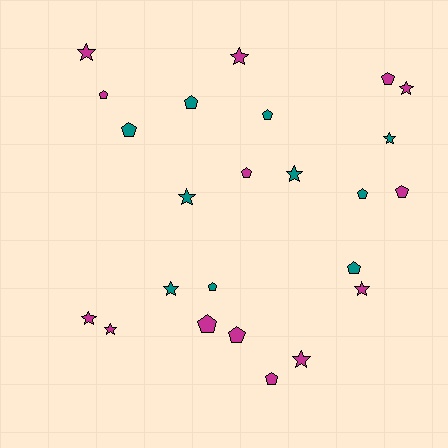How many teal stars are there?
There are 4 teal stars.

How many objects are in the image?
There are 24 objects.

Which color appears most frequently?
Magenta, with 14 objects.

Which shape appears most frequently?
Pentagon, with 13 objects.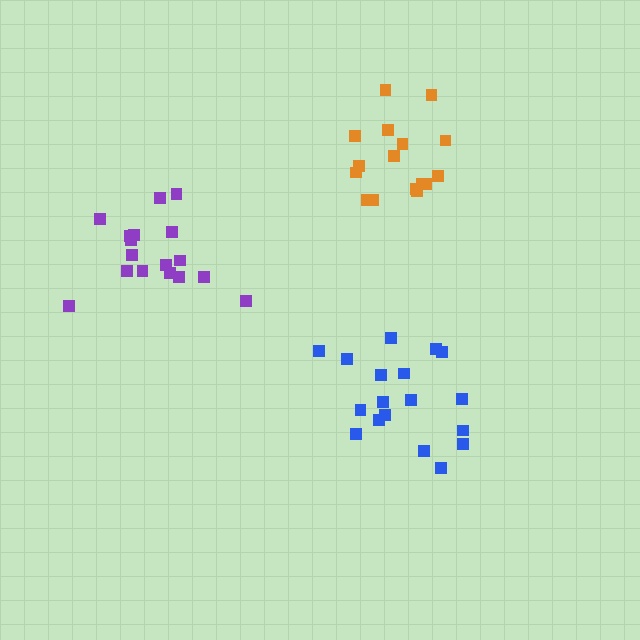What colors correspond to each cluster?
The clusters are colored: orange, blue, purple.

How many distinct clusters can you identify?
There are 3 distinct clusters.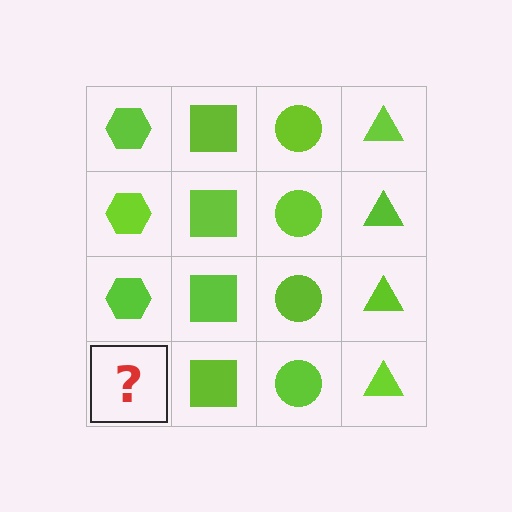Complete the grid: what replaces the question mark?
The question mark should be replaced with a lime hexagon.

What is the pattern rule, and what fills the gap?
The rule is that each column has a consistent shape. The gap should be filled with a lime hexagon.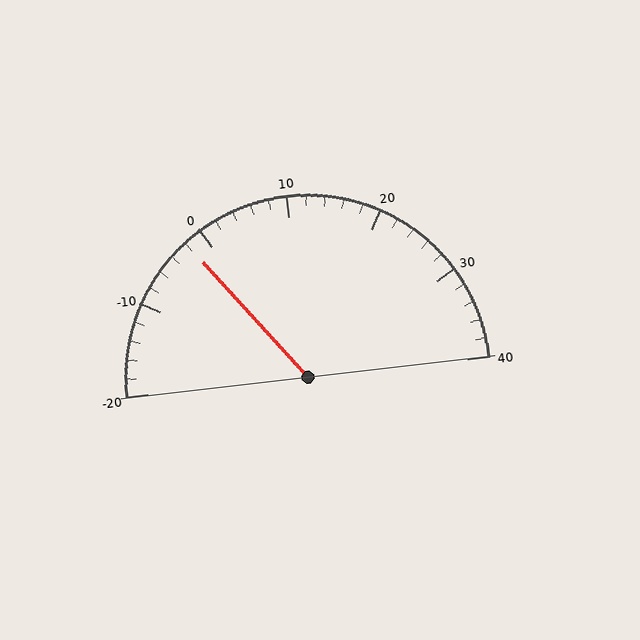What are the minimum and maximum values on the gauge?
The gauge ranges from -20 to 40.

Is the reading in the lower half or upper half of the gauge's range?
The reading is in the lower half of the range (-20 to 40).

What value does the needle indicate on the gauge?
The needle indicates approximately -2.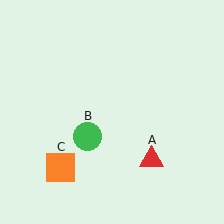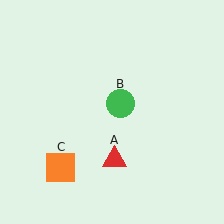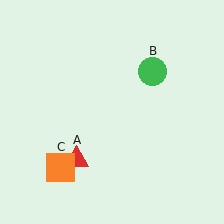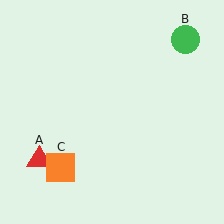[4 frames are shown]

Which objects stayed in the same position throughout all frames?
Orange square (object C) remained stationary.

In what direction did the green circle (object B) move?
The green circle (object B) moved up and to the right.